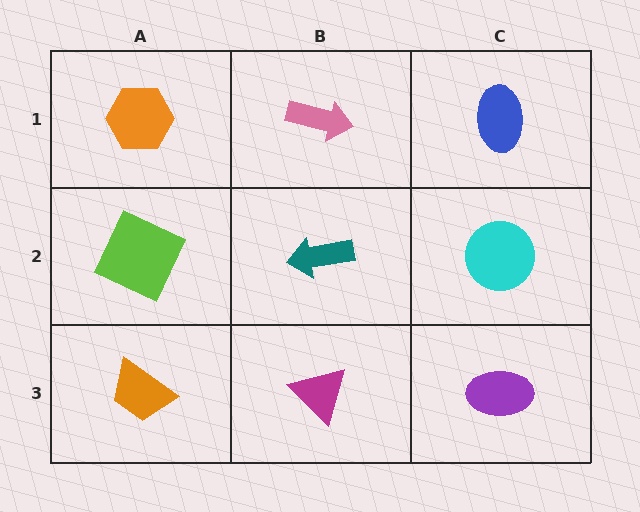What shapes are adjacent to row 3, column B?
A teal arrow (row 2, column B), an orange trapezoid (row 3, column A), a purple ellipse (row 3, column C).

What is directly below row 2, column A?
An orange trapezoid.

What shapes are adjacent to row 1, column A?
A lime square (row 2, column A), a pink arrow (row 1, column B).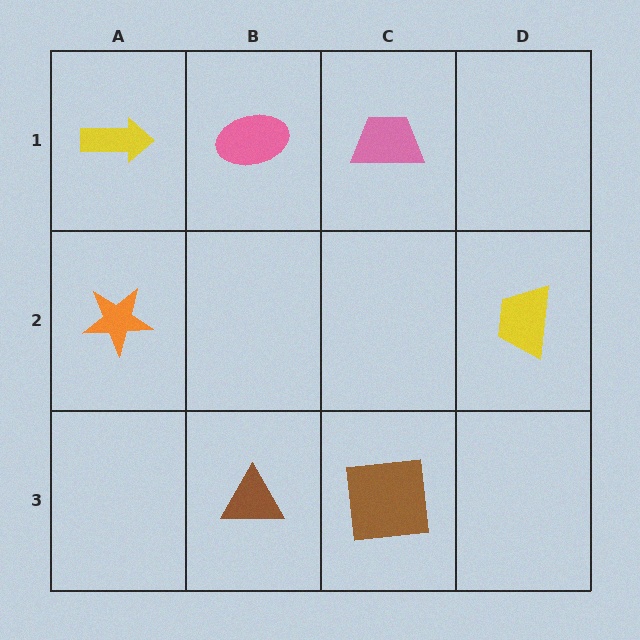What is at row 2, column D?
A yellow trapezoid.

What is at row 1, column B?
A pink ellipse.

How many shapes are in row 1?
3 shapes.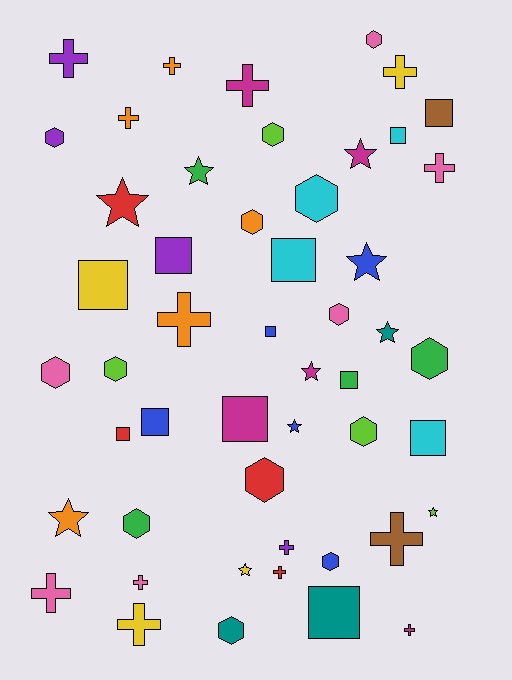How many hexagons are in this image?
There are 14 hexagons.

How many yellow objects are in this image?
There are 4 yellow objects.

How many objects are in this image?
There are 50 objects.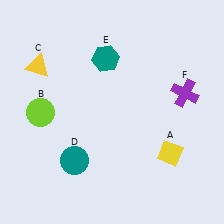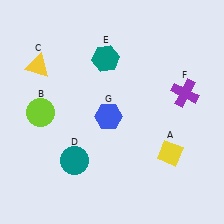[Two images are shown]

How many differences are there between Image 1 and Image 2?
There is 1 difference between the two images.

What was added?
A blue hexagon (G) was added in Image 2.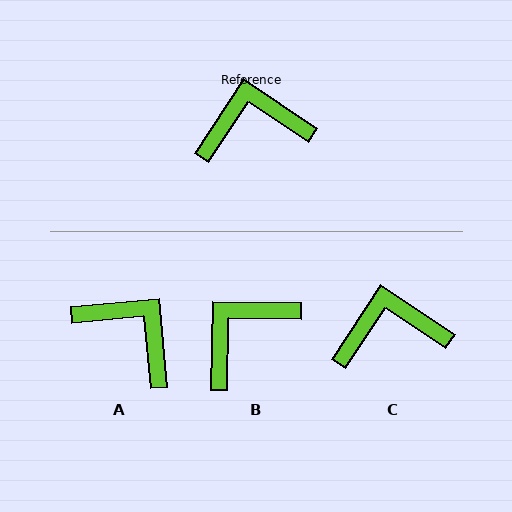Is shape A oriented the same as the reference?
No, it is off by about 51 degrees.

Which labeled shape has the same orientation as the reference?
C.